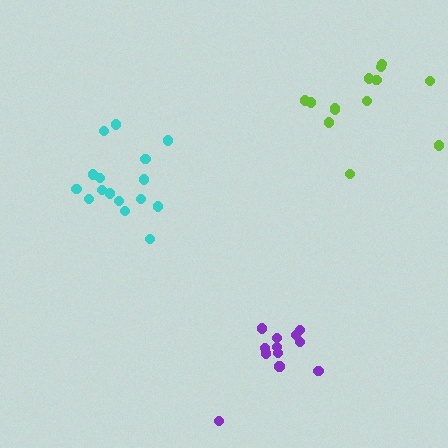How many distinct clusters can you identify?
There are 3 distinct clusters.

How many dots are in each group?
Group 1: 13 dots, Group 2: 13 dots, Group 3: 16 dots (42 total).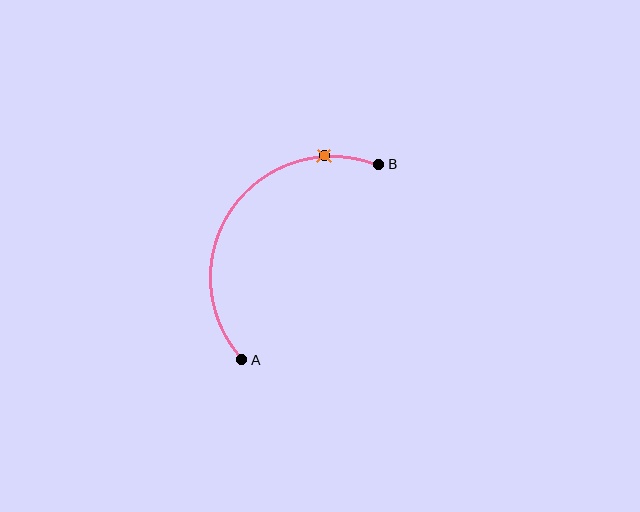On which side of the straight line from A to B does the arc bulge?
The arc bulges above and to the left of the straight line connecting A and B.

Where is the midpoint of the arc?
The arc midpoint is the point on the curve farthest from the straight line joining A and B. It sits above and to the left of that line.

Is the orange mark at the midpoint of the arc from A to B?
No. The orange mark lies on the arc but is closer to endpoint B. The arc midpoint would be at the point on the curve equidistant along the arc from both A and B.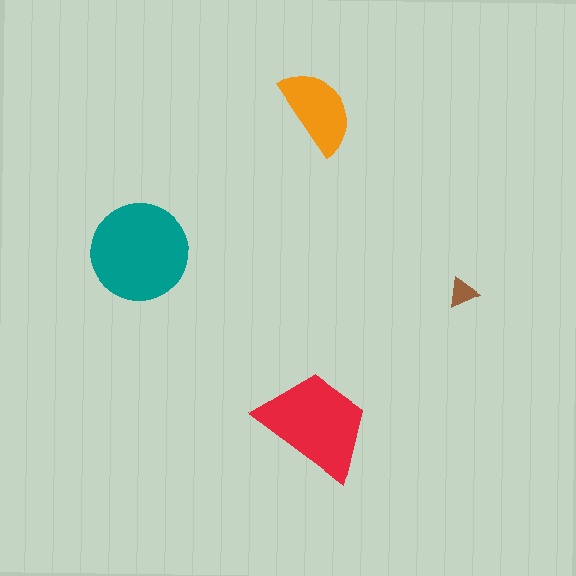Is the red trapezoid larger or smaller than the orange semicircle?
Larger.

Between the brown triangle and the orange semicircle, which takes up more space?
The orange semicircle.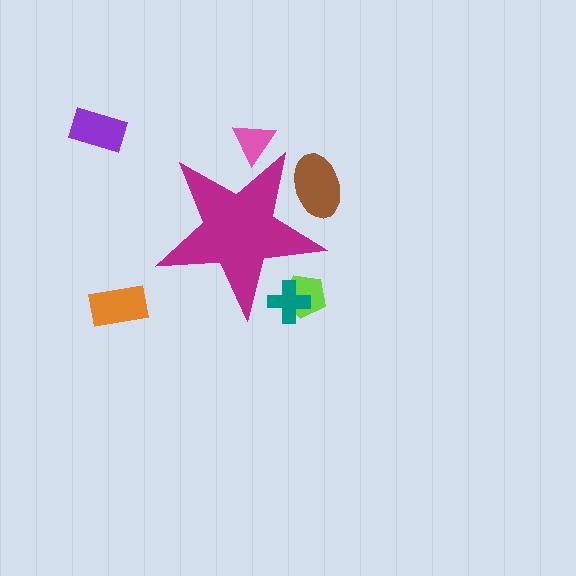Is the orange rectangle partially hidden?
No, the orange rectangle is fully visible.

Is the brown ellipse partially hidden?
Yes, the brown ellipse is partially hidden behind the magenta star.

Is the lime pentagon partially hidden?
Yes, the lime pentagon is partially hidden behind the magenta star.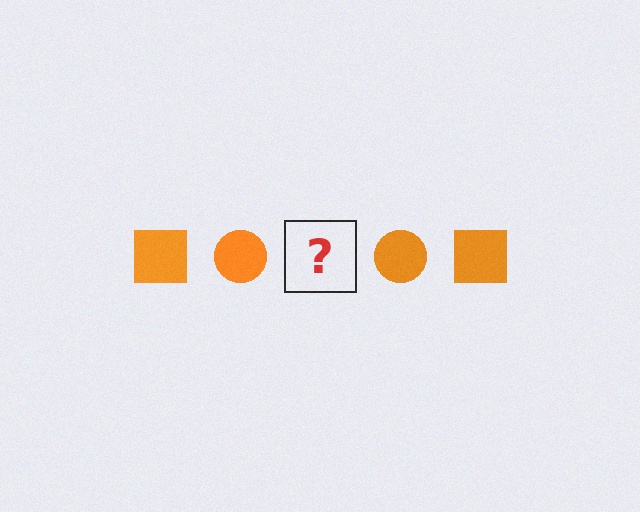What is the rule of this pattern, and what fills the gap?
The rule is that the pattern cycles through square, circle shapes in orange. The gap should be filled with an orange square.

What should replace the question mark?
The question mark should be replaced with an orange square.